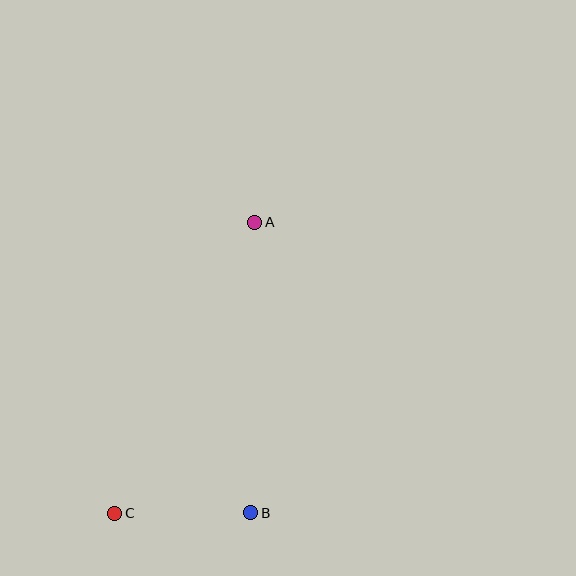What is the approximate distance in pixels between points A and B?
The distance between A and B is approximately 290 pixels.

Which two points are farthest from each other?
Points A and C are farthest from each other.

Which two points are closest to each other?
Points B and C are closest to each other.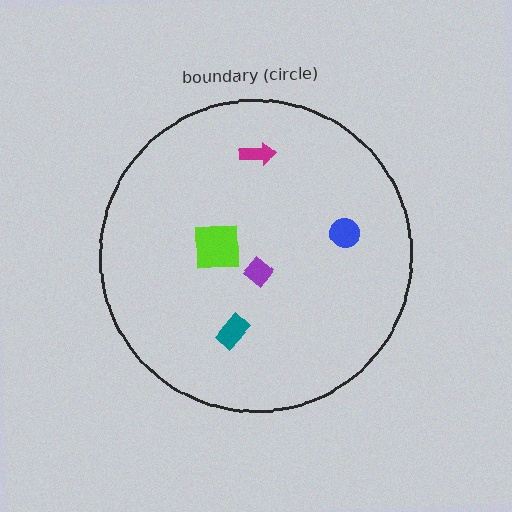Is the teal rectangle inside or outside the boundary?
Inside.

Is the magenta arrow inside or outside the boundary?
Inside.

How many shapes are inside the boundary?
5 inside, 0 outside.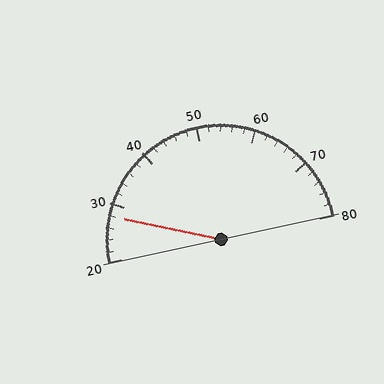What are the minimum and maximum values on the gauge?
The gauge ranges from 20 to 80.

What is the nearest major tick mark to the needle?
The nearest major tick mark is 30.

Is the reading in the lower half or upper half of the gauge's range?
The reading is in the lower half of the range (20 to 80).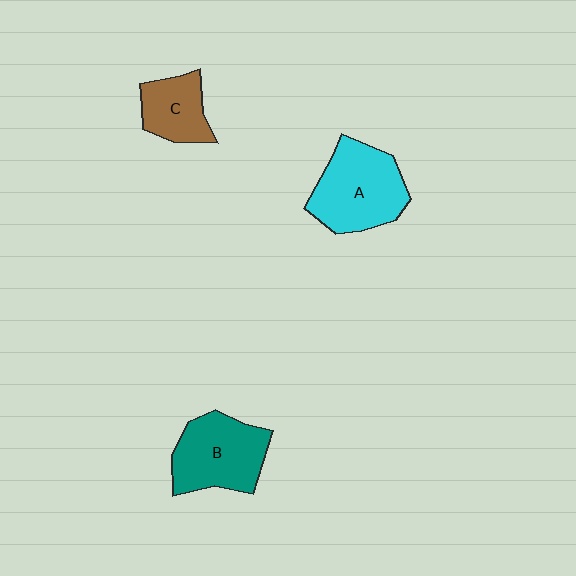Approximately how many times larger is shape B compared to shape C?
Approximately 1.6 times.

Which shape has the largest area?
Shape A (cyan).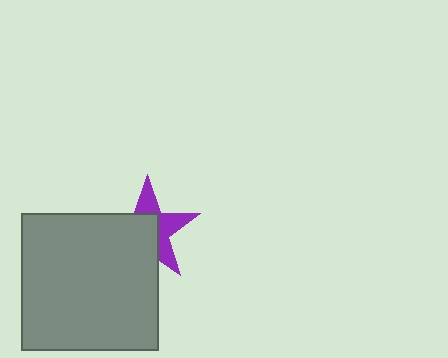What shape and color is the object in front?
The object in front is a gray square.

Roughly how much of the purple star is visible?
A small part of it is visible (roughly 43%).